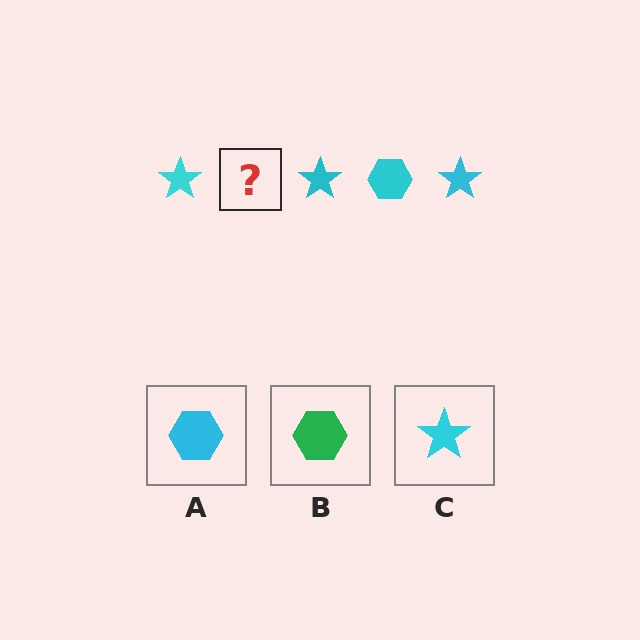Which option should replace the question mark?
Option A.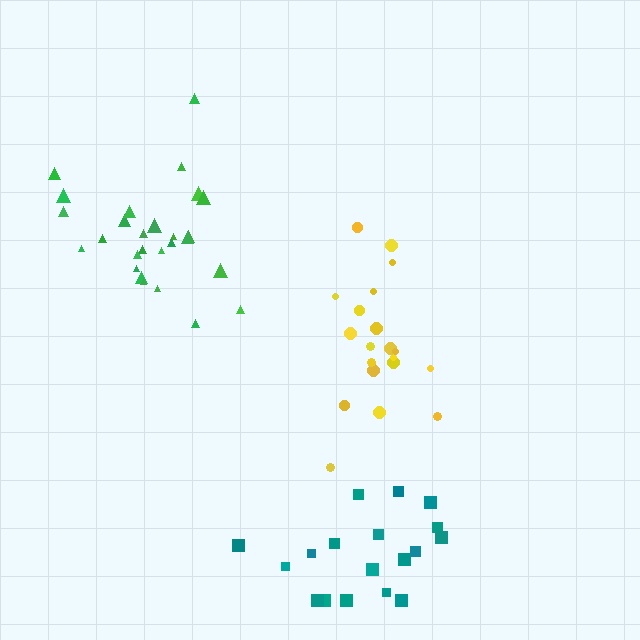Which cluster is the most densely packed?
Green.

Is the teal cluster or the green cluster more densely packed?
Green.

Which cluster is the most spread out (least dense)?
Teal.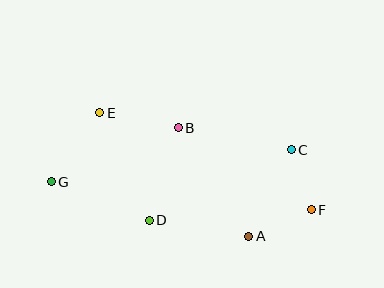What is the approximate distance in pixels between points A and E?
The distance between A and E is approximately 194 pixels.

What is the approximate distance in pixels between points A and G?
The distance between A and G is approximately 205 pixels.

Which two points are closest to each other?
Points C and F are closest to each other.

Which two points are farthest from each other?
Points F and G are farthest from each other.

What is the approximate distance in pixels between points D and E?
The distance between D and E is approximately 118 pixels.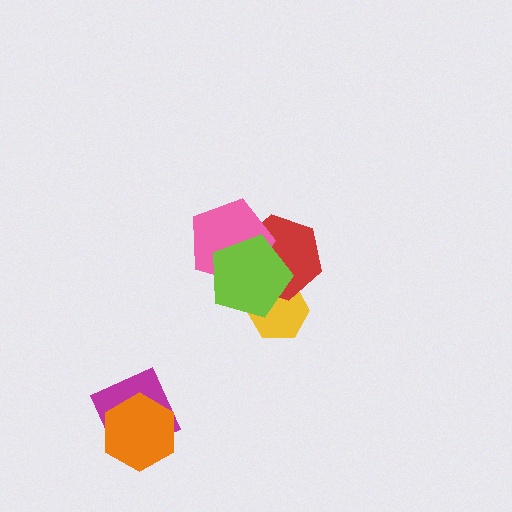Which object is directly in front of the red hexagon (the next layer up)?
The pink pentagon is directly in front of the red hexagon.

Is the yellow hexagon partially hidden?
Yes, it is partially covered by another shape.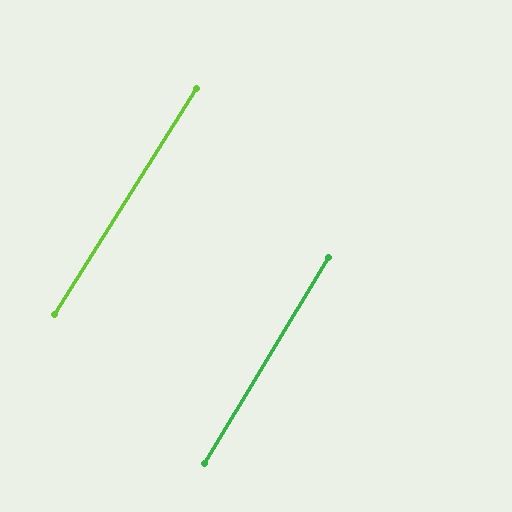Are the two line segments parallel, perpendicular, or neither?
Parallel — their directions differ by only 1.1°.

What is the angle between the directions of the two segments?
Approximately 1 degree.